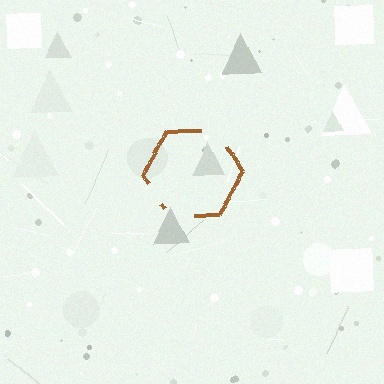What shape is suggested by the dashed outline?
The dashed outline suggests a hexagon.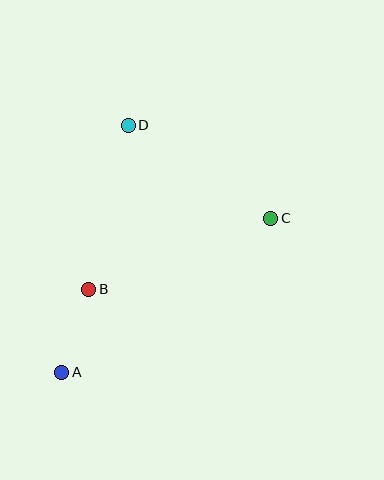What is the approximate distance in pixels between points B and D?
The distance between B and D is approximately 169 pixels.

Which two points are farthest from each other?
Points A and C are farthest from each other.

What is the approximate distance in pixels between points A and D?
The distance between A and D is approximately 256 pixels.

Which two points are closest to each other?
Points A and B are closest to each other.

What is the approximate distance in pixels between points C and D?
The distance between C and D is approximately 170 pixels.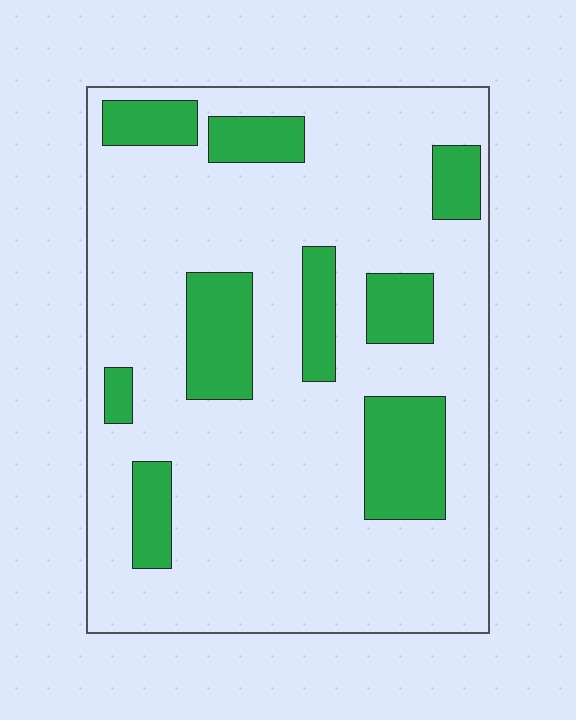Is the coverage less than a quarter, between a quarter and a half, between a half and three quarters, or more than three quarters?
Less than a quarter.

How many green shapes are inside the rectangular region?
9.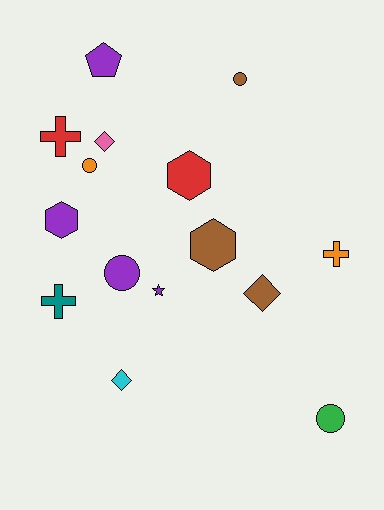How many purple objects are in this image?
There are 4 purple objects.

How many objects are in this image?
There are 15 objects.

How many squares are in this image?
There are no squares.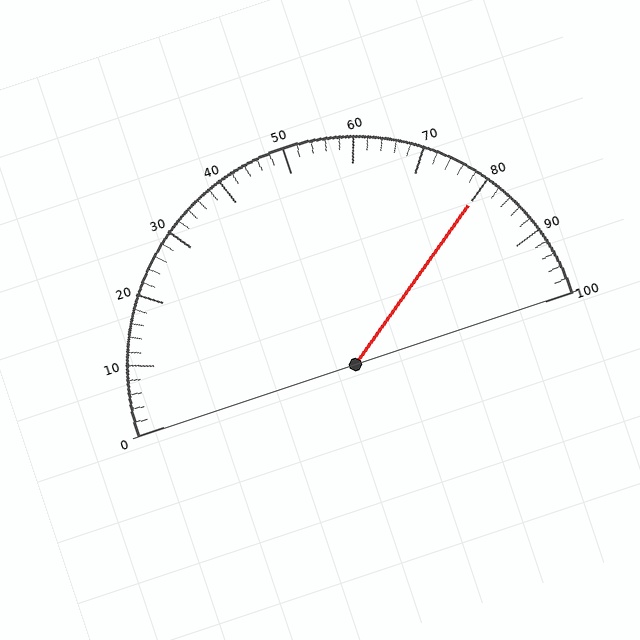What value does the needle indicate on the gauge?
The needle indicates approximately 80.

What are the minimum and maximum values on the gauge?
The gauge ranges from 0 to 100.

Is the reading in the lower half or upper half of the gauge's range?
The reading is in the upper half of the range (0 to 100).